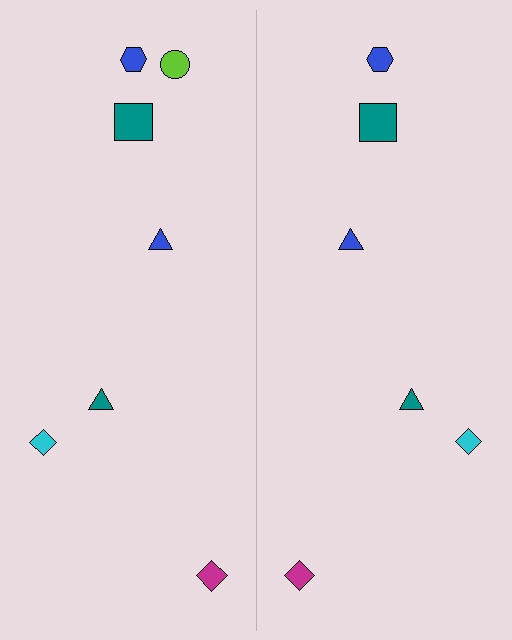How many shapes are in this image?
There are 13 shapes in this image.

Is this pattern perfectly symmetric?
No, the pattern is not perfectly symmetric. A lime circle is missing from the right side.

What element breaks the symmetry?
A lime circle is missing from the right side.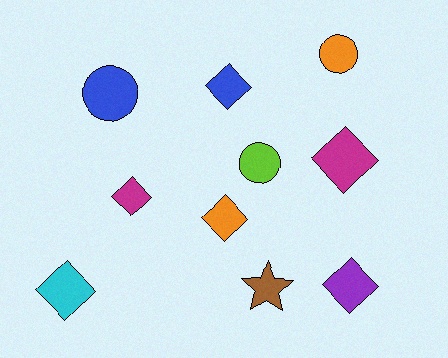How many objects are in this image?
There are 10 objects.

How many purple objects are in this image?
There is 1 purple object.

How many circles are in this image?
There are 3 circles.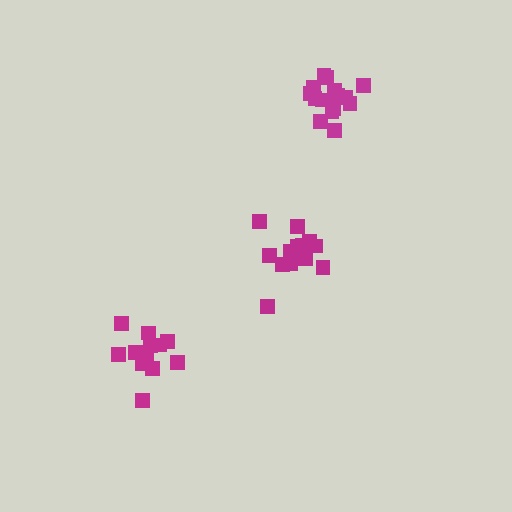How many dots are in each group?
Group 1: 15 dots, Group 2: 14 dots, Group 3: 12 dots (41 total).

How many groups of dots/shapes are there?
There are 3 groups.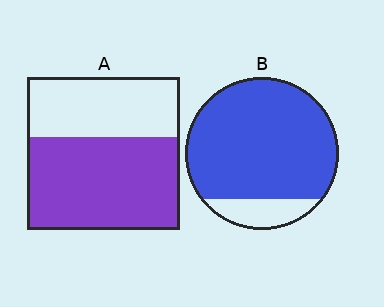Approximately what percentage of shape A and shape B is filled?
A is approximately 60% and B is approximately 85%.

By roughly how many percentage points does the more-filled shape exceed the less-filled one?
By roughly 25 percentage points (B over A).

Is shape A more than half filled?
Yes.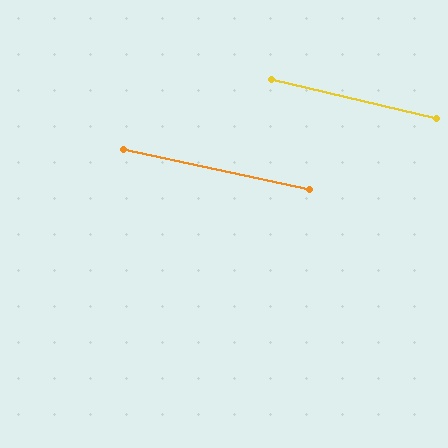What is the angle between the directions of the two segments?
Approximately 1 degree.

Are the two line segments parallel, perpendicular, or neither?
Parallel — their directions differ by only 1.5°.